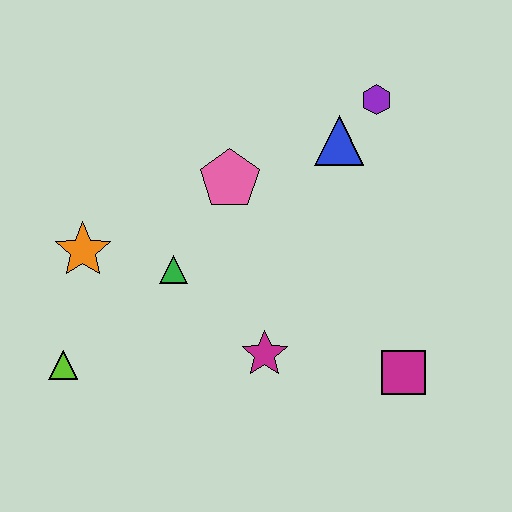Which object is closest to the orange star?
The green triangle is closest to the orange star.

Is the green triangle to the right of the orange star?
Yes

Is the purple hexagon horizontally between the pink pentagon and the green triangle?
No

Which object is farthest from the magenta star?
The purple hexagon is farthest from the magenta star.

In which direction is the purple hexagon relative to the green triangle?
The purple hexagon is to the right of the green triangle.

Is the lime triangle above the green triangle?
No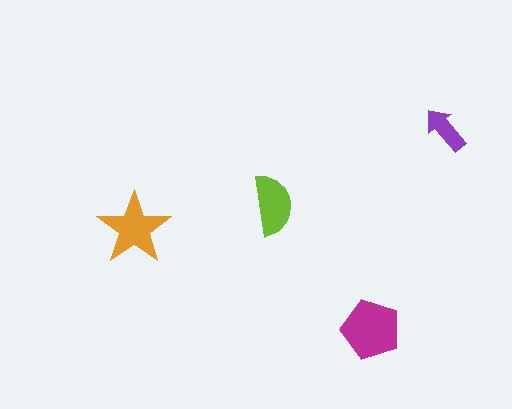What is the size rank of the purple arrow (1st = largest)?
4th.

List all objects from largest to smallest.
The magenta pentagon, the orange star, the lime semicircle, the purple arrow.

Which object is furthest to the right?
The purple arrow is rightmost.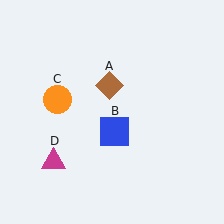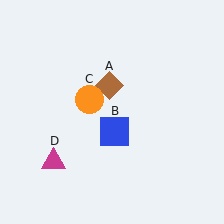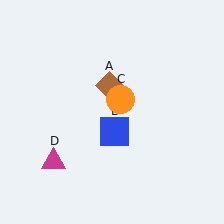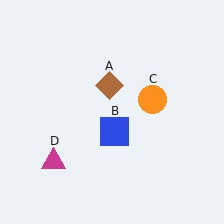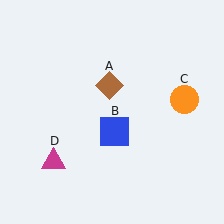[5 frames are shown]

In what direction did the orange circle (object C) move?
The orange circle (object C) moved right.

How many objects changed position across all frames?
1 object changed position: orange circle (object C).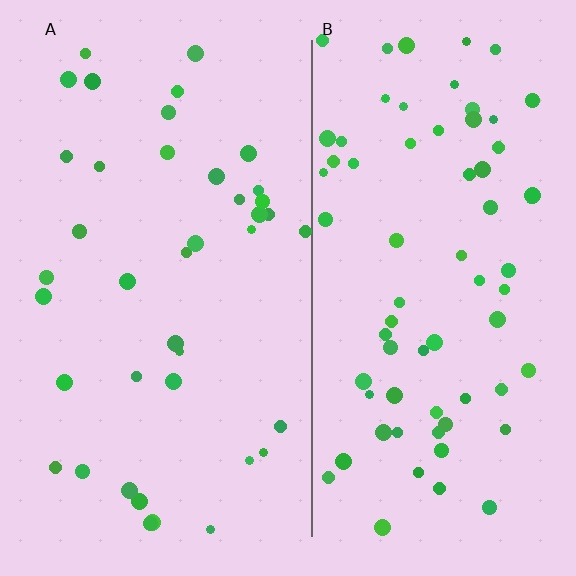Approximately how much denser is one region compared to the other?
Approximately 1.8× — region B over region A.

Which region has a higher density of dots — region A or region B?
B (the right).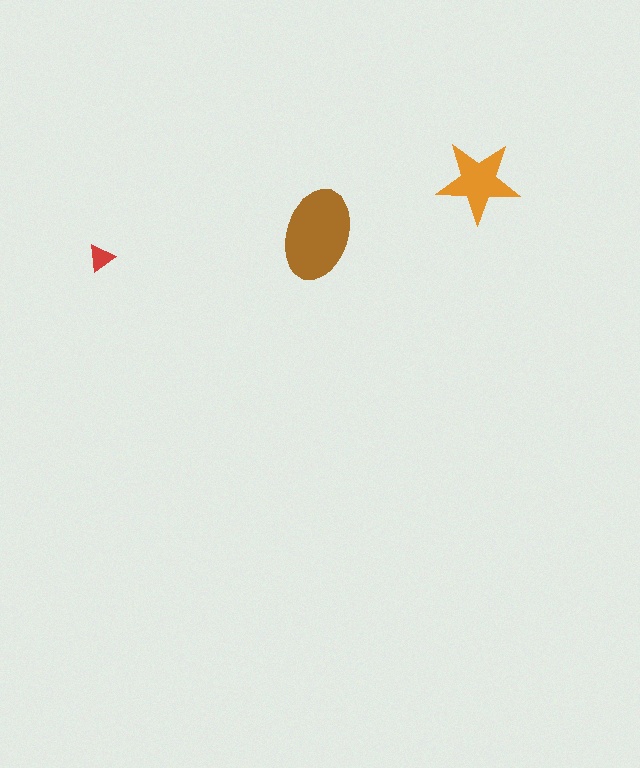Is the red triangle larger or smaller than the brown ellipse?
Smaller.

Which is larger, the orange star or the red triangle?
The orange star.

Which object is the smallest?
The red triangle.